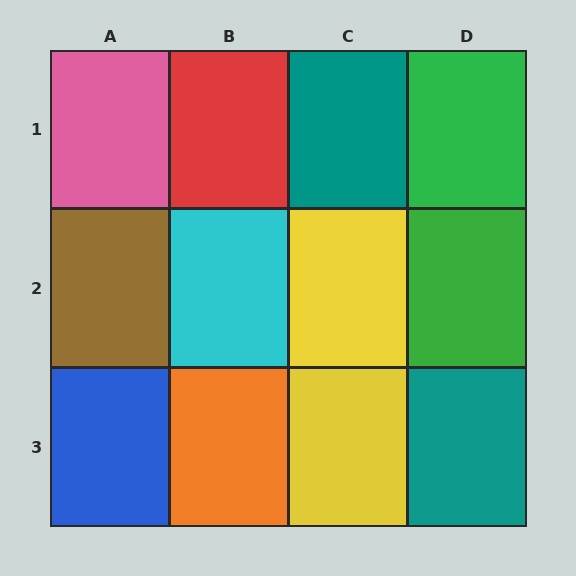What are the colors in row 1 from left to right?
Pink, red, teal, green.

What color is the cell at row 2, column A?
Brown.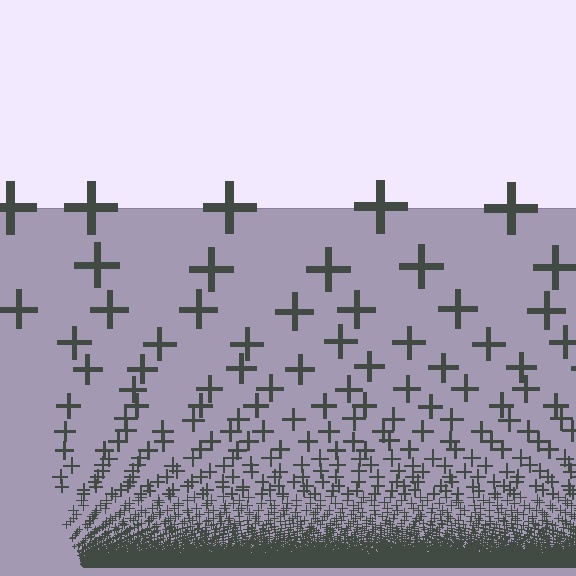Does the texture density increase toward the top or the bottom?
Density increases toward the bottom.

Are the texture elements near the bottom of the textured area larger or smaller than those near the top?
Smaller. The gradient is inverted — elements near the bottom are smaller and denser.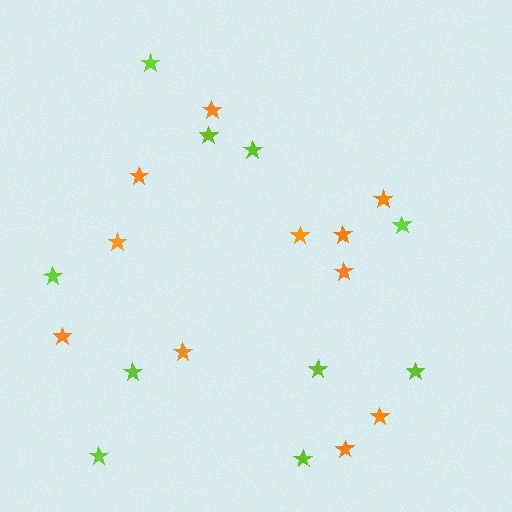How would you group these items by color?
There are 2 groups: one group of lime stars (10) and one group of orange stars (11).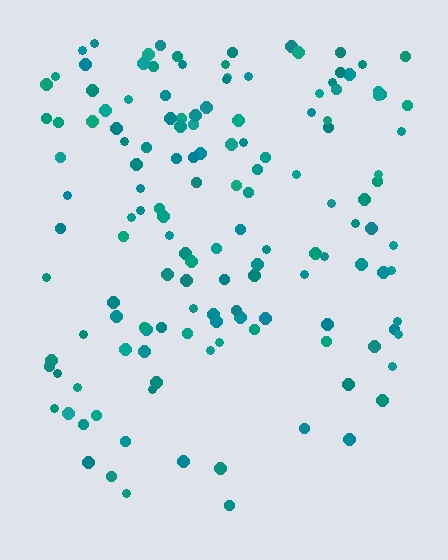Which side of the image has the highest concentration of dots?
The top.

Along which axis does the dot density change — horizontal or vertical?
Vertical.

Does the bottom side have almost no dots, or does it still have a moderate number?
Still a moderate number, just noticeably fewer than the top.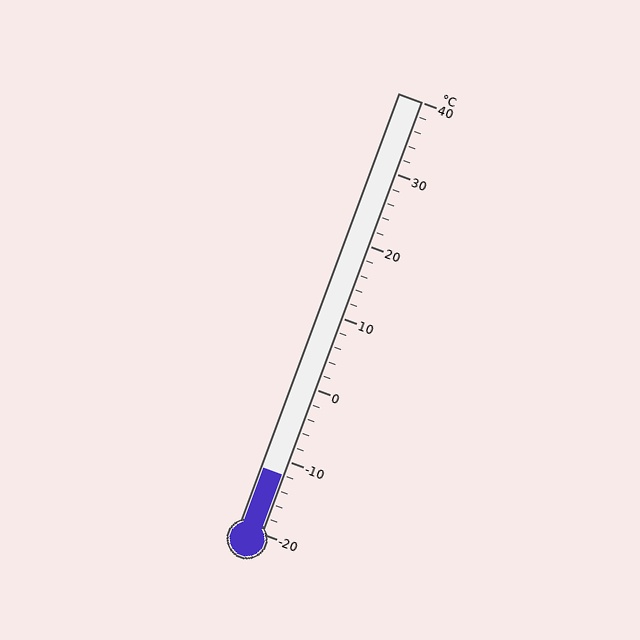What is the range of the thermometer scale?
The thermometer scale ranges from -20°C to 40°C.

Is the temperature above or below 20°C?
The temperature is below 20°C.